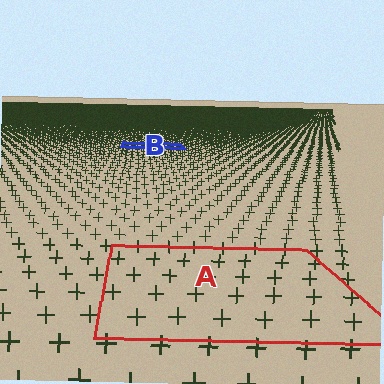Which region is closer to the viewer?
Region A is closer. The texture elements there are larger and more spread out.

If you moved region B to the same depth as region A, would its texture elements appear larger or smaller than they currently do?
They would appear larger. At a closer depth, the same texture elements are projected at a bigger on-screen size.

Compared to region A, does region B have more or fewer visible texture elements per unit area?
Region B has more texture elements per unit area — they are packed more densely because it is farther away.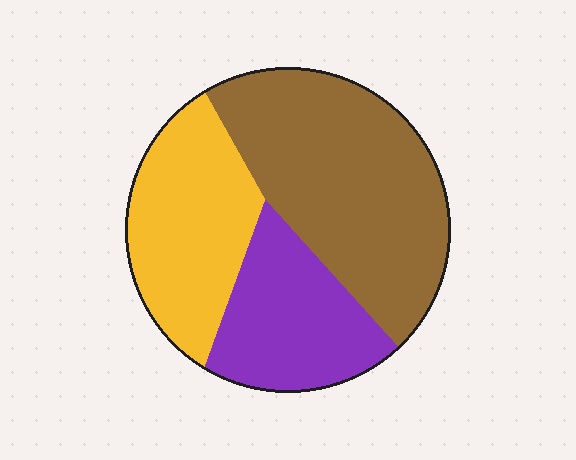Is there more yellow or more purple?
Yellow.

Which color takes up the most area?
Brown, at roughly 45%.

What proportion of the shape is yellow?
Yellow takes up between a quarter and a half of the shape.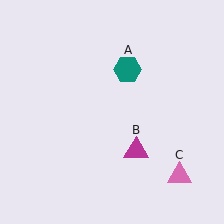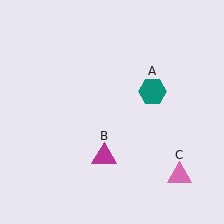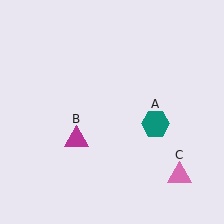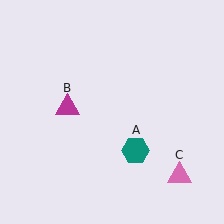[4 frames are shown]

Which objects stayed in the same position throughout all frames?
Pink triangle (object C) remained stationary.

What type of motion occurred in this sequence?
The teal hexagon (object A), magenta triangle (object B) rotated clockwise around the center of the scene.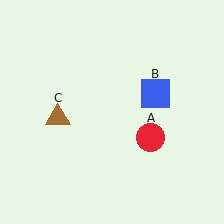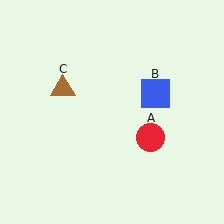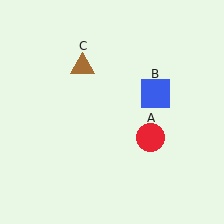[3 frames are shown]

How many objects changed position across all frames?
1 object changed position: brown triangle (object C).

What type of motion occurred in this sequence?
The brown triangle (object C) rotated clockwise around the center of the scene.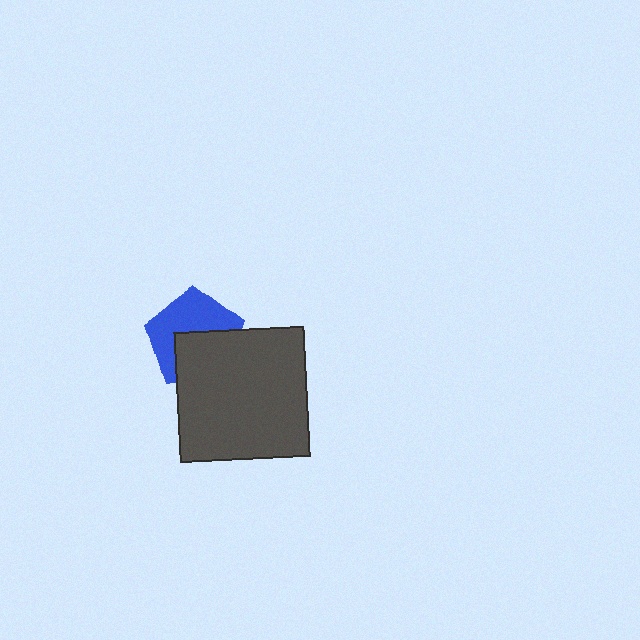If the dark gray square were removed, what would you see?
You would see the complete blue pentagon.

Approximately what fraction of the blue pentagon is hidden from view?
Roughly 45% of the blue pentagon is hidden behind the dark gray square.